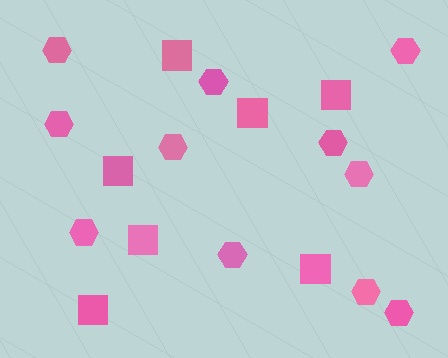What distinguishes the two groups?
There are 2 groups: one group of hexagons (11) and one group of squares (7).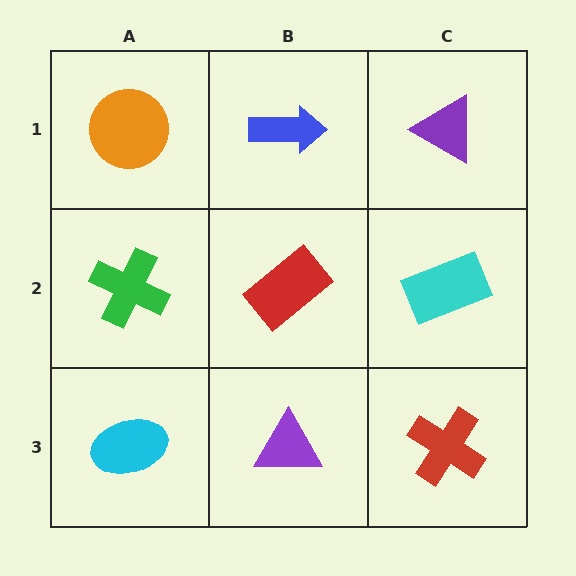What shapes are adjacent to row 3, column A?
A green cross (row 2, column A), a purple triangle (row 3, column B).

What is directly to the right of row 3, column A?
A purple triangle.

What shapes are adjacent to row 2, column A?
An orange circle (row 1, column A), a cyan ellipse (row 3, column A), a red rectangle (row 2, column B).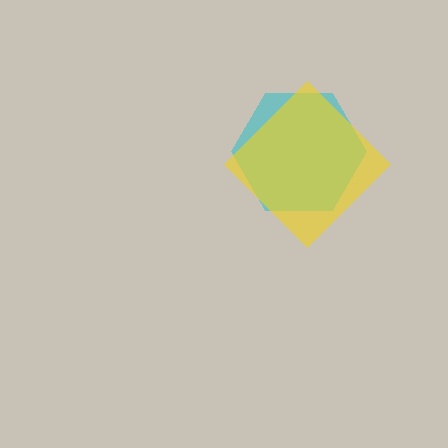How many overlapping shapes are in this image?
There are 2 overlapping shapes in the image.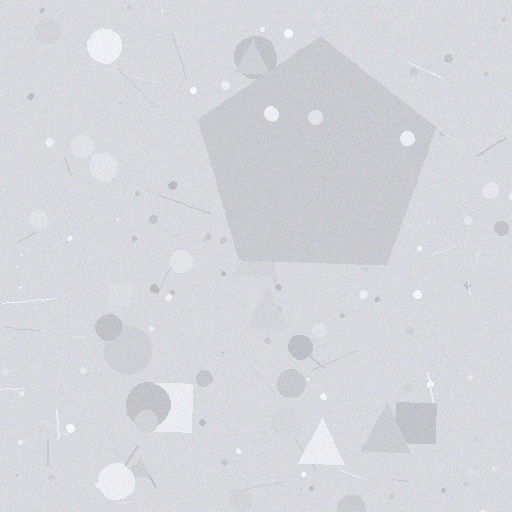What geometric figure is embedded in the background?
A pentagon is embedded in the background.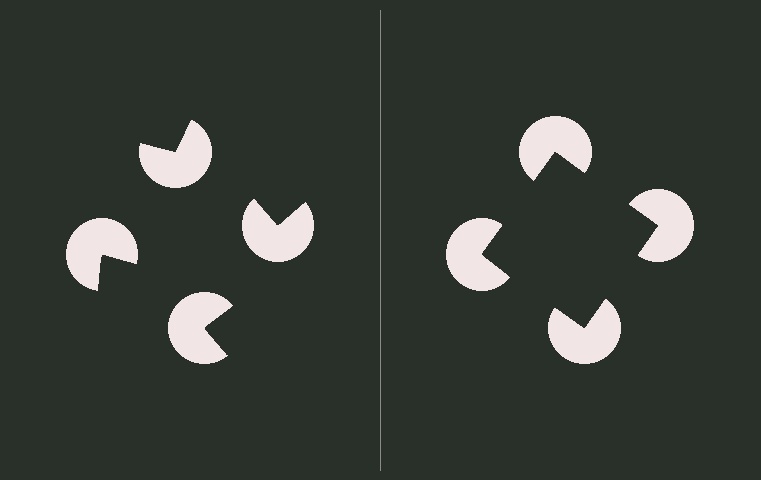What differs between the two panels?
The pac-man discs are positioned identically on both sides; only the wedge orientations differ. On the right they align to a square; on the left they are misaligned.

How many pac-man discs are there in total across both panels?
8 — 4 on each side.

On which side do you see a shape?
An illusory square appears on the right side. On the left side the wedge cuts are rotated, so no coherent shape forms.